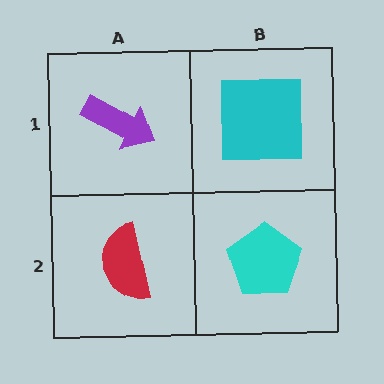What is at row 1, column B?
A cyan square.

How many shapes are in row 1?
2 shapes.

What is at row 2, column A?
A red semicircle.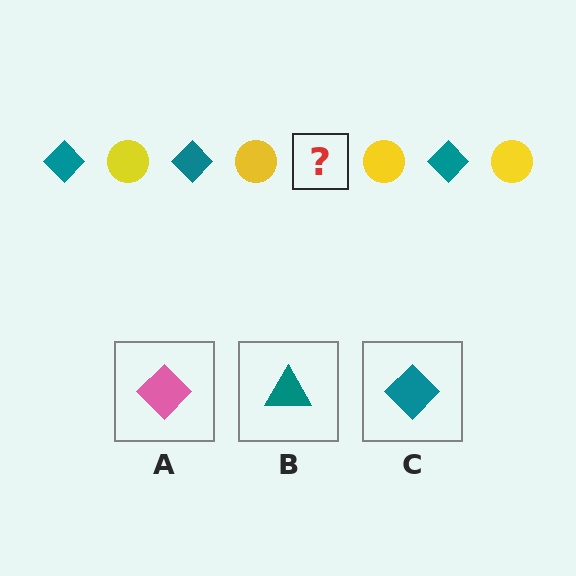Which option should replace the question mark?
Option C.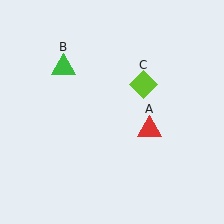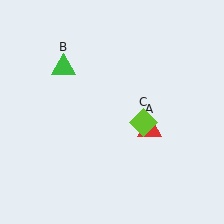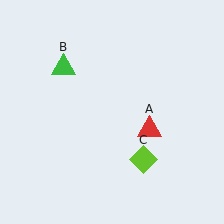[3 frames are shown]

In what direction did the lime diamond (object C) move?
The lime diamond (object C) moved down.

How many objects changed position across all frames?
1 object changed position: lime diamond (object C).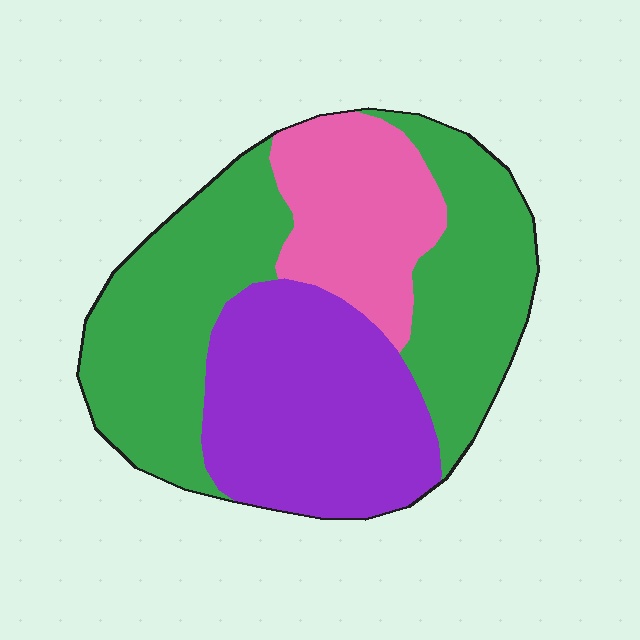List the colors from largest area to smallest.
From largest to smallest: green, purple, pink.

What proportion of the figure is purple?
Purple covers roughly 30% of the figure.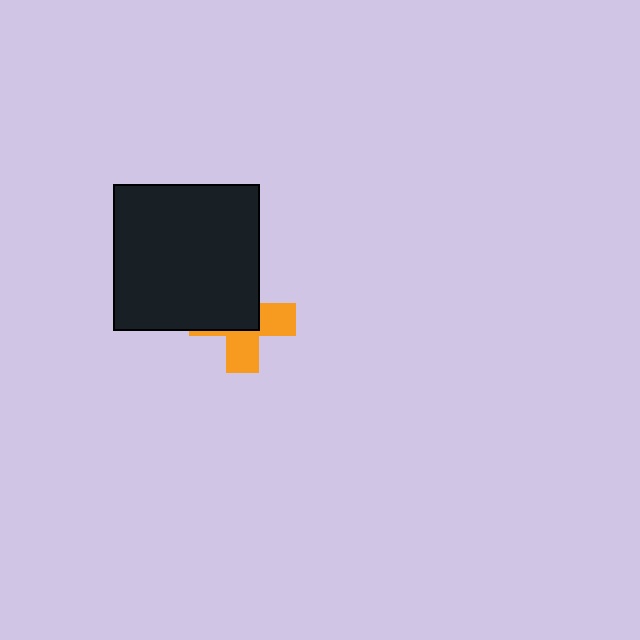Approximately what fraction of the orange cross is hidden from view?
Roughly 54% of the orange cross is hidden behind the black square.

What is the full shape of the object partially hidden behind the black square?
The partially hidden object is an orange cross.